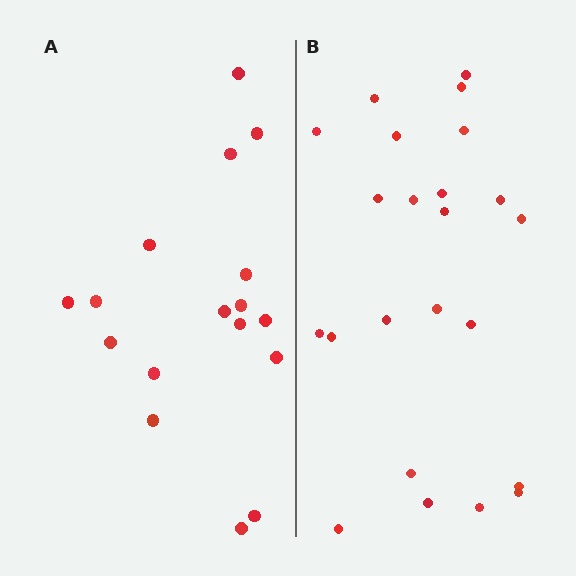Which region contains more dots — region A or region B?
Region B (the right region) has more dots.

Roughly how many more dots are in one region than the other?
Region B has about 6 more dots than region A.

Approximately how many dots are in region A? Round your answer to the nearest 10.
About 20 dots. (The exact count is 17, which rounds to 20.)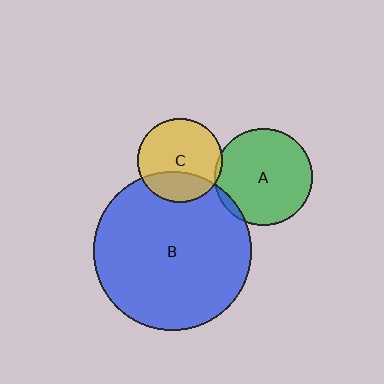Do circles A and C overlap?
Yes.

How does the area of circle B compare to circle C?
Approximately 3.5 times.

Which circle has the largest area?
Circle B (blue).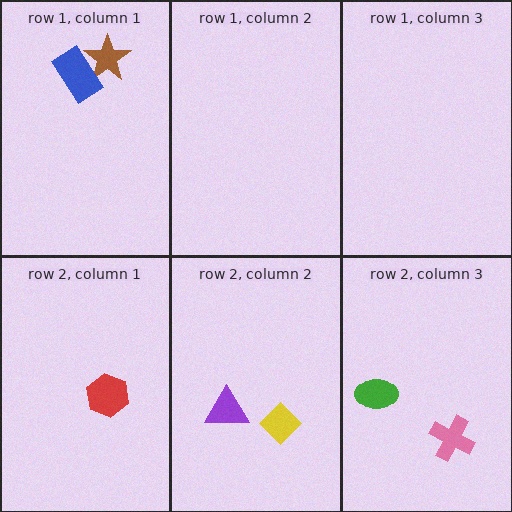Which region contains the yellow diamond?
The row 2, column 2 region.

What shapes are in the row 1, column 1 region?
The brown star, the blue rectangle.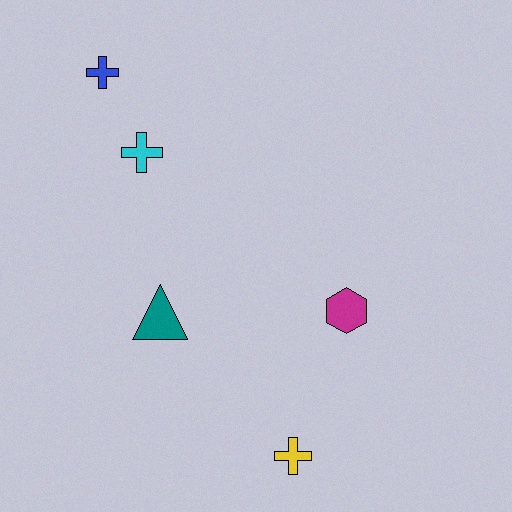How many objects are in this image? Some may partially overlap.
There are 5 objects.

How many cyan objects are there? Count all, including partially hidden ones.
There is 1 cyan object.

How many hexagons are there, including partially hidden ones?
There is 1 hexagon.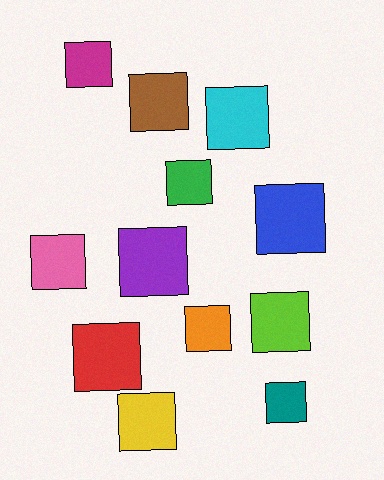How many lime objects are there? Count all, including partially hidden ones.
There is 1 lime object.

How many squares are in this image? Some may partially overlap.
There are 12 squares.